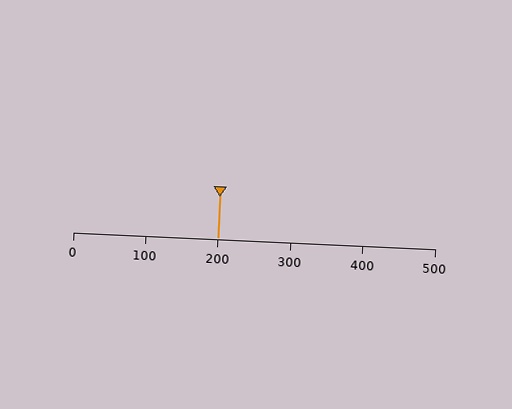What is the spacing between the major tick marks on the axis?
The major ticks are spaced 100 apart.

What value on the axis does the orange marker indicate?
The marker indicates approximately 200.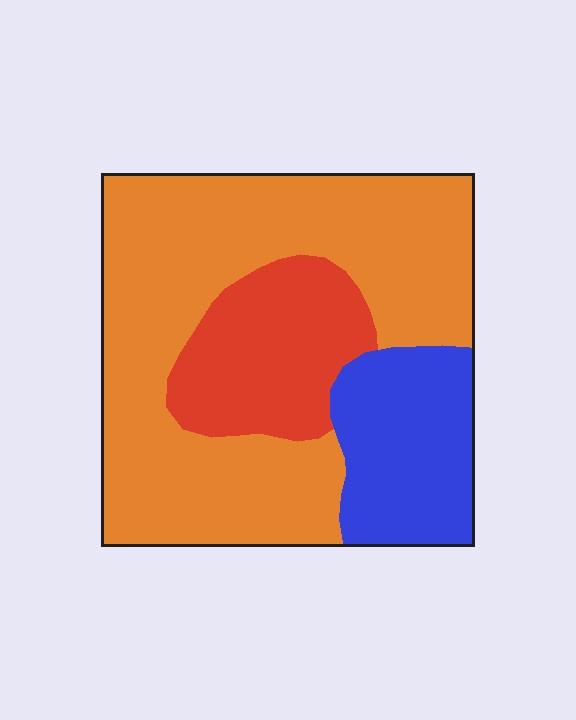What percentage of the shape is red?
Red covers 20% of the shape.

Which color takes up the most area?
Orange, at roughly 60%.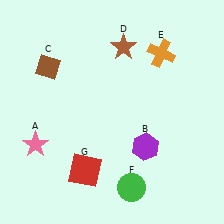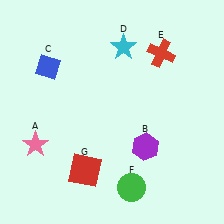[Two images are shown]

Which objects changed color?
C changed from brown to blue. D changed from brown to cyan. E changed from orange to red.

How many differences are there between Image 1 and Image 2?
There are 3 differences between the two images.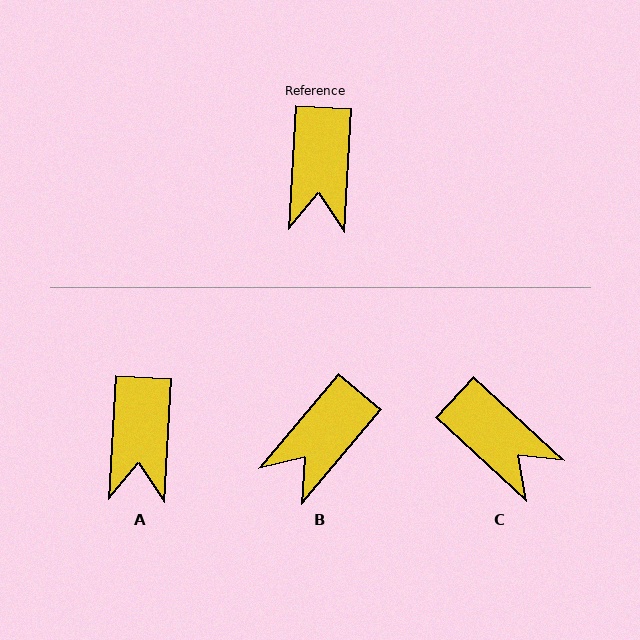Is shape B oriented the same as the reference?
No, it is off by about 37 degrees.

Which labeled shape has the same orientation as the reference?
A.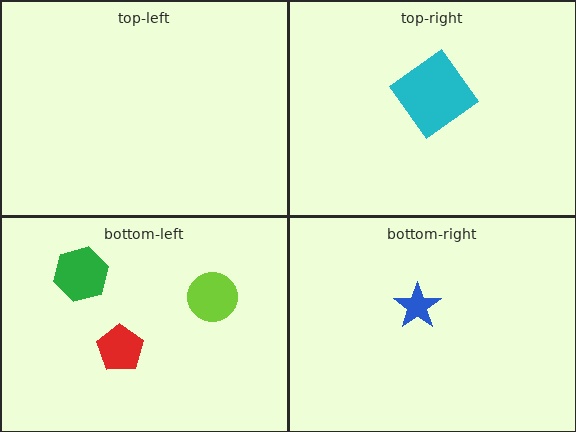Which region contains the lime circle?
The bottom-left region.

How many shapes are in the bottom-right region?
1.